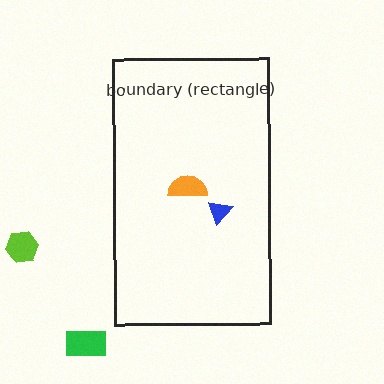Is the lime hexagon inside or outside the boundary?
Outside.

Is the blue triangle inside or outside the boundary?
Inside.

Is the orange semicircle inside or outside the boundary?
Inside.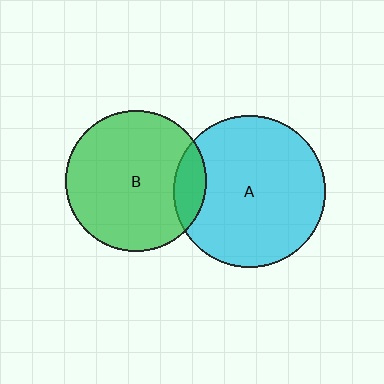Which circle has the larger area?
Circle A (cyan).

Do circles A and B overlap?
Yes.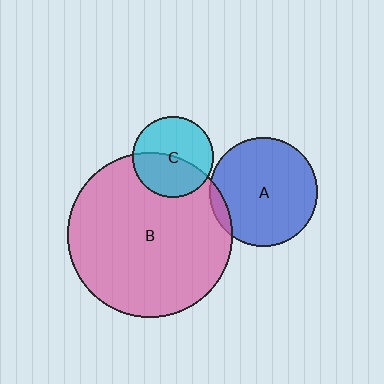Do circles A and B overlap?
Yes.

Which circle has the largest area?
Circle B (pink).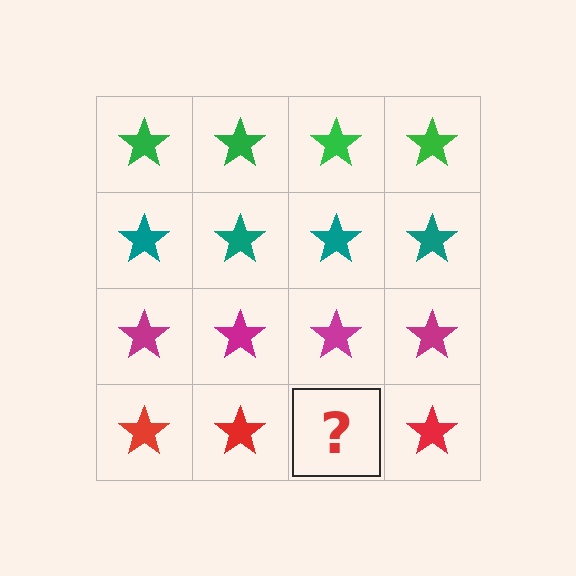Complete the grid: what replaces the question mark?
The question mark should be replaced with a red star.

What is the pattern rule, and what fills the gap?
The rule is that each row has a consistent color. The gap should be filled with a red star.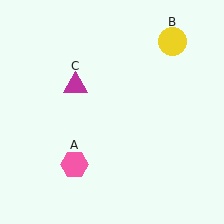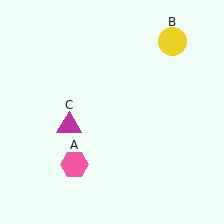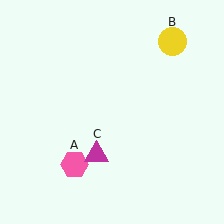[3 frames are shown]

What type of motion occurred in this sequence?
The magenta triangle (object C) rotated counterclockwise around the center of the scene.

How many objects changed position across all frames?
1 object changed position: magenta triangle (object C).